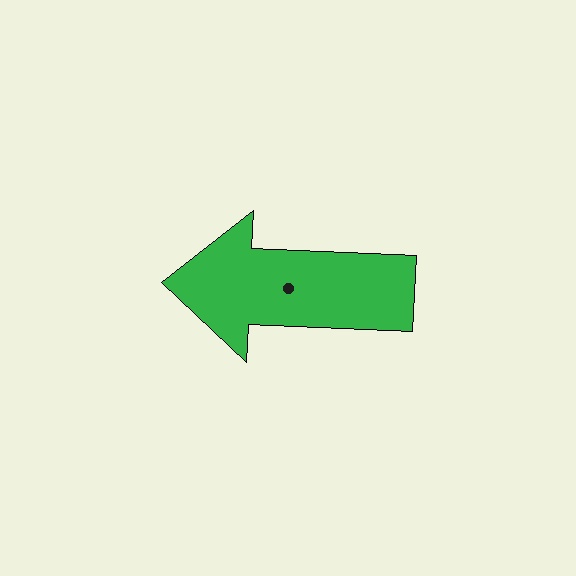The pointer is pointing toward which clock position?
Roughly 9 o'clock.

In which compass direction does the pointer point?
West.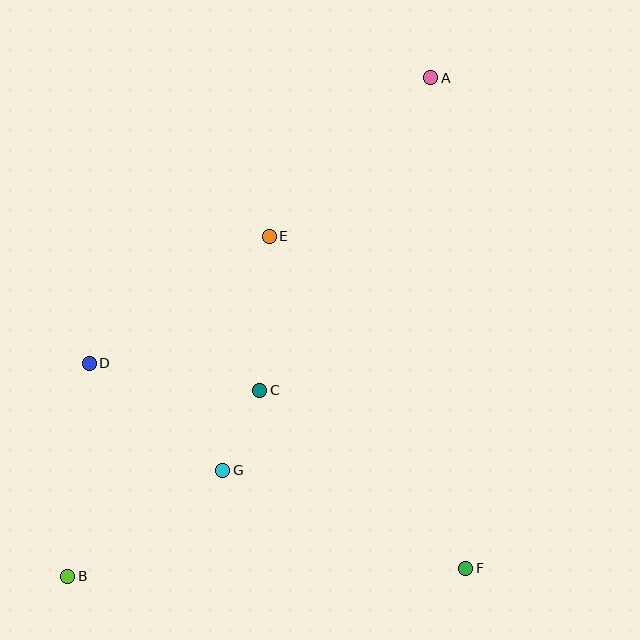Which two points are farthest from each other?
Points A and B are farthest from each other.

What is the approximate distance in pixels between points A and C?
The distance between A and C is approximately 356 pixels.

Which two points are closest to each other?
Points C and G are closest to each other.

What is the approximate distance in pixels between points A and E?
The distance between A and E is approximately 226 pixels.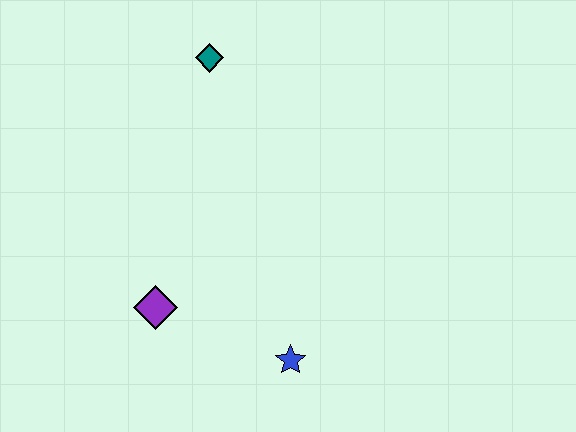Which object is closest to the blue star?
The purple diamond is closest to the blue star.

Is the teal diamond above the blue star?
Yes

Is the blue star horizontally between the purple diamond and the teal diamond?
No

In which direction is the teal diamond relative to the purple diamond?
The teal diamond is above the purple diamond.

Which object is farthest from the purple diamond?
The teal diamond is farthest from the purple diamond.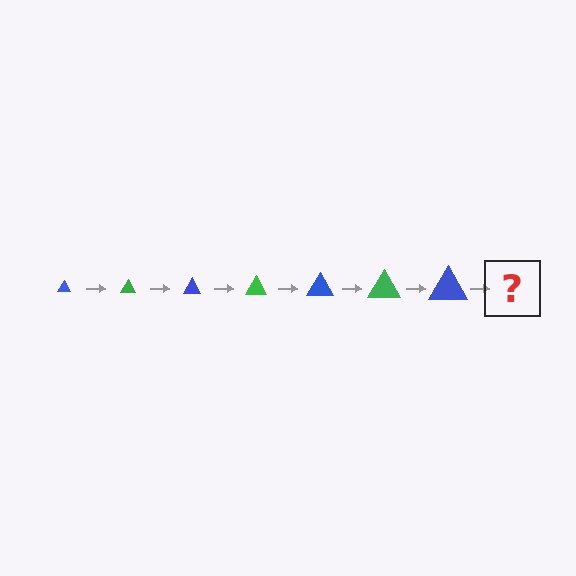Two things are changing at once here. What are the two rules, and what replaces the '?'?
The two rules are that the triangle grows larger each step and the color cycles through blue and green. The '?' should be a green triangle, larger than the previous one.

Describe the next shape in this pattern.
It should be a green triangle, larger than the previous one.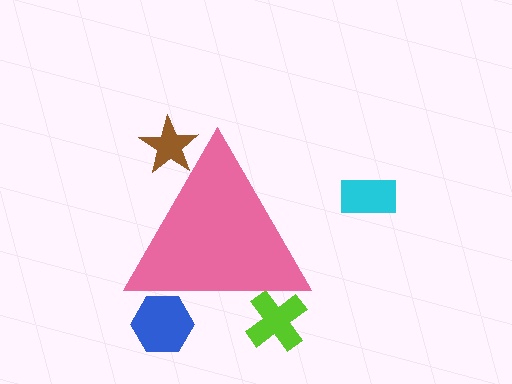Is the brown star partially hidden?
Yes, the brown star is partially hidden behind the pink triangle.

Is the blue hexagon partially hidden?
Yes, the blue hexagon is partially hidden behind the pink triangle.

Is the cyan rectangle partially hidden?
No, the cyan rectangle is fully visible.